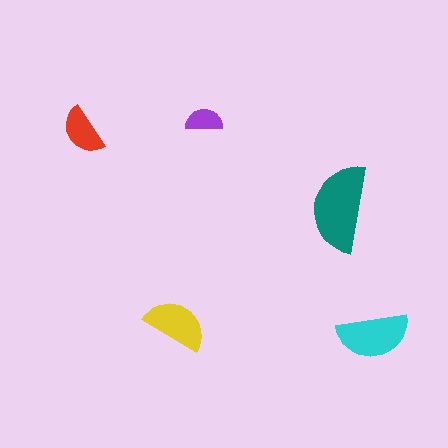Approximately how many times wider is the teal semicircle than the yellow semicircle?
About 1.5 times wider.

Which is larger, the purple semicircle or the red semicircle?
The red one.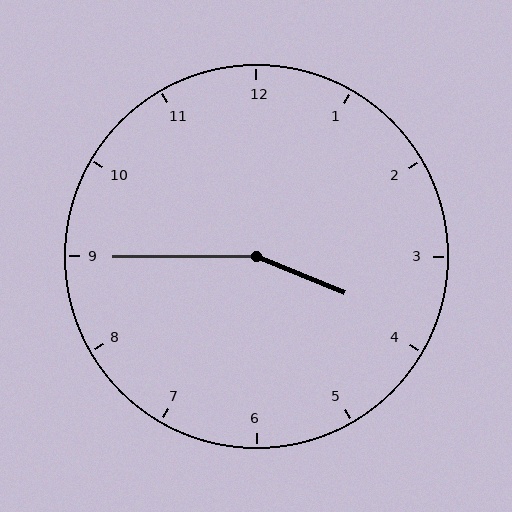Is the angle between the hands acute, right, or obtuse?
It is obtuse.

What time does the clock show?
3:45.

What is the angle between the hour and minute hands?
Approximately 158 degrees.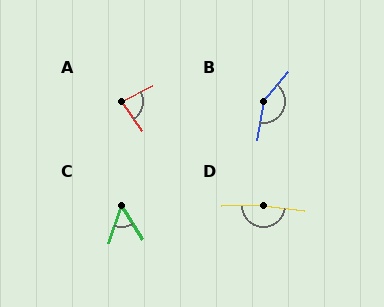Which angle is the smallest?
C, at approximately 51 degrees.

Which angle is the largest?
D, at approximately 170 degrees.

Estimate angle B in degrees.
Approximately 151 degrees.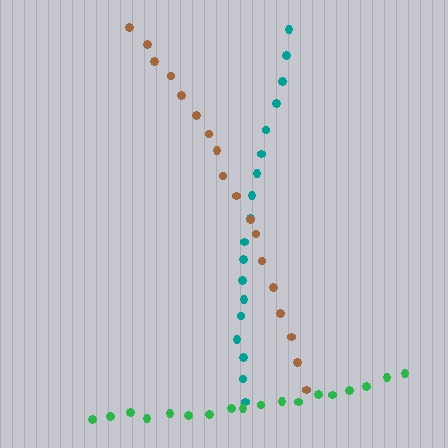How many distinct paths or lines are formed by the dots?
There are 3 distinct paths.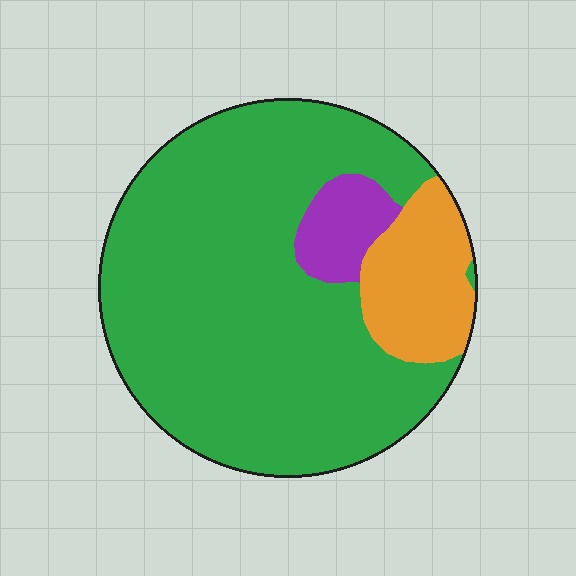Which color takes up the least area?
Purple, at roughly 5%.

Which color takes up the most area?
Green, at roughly 80%.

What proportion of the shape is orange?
Orange takes up about one eighth (1/8) of the shape.